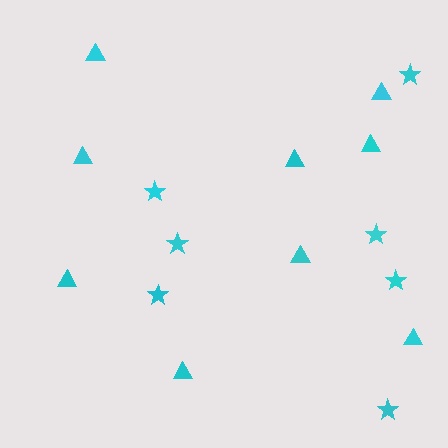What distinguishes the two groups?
There are 2 groups: one group of stars (7) and one group of triangles (9).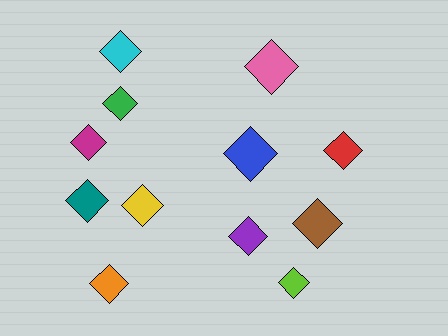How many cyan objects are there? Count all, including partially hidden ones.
There is 1 cyan object.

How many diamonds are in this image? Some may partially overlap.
There are 12 diamonds.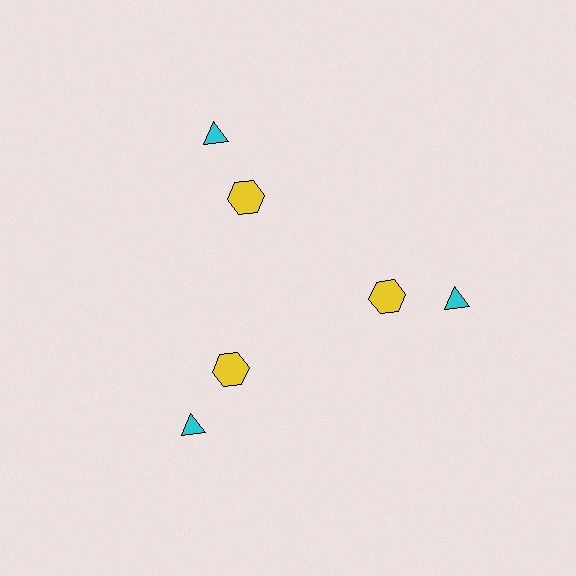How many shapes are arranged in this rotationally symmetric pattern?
There are 6 shapes, arranged in 3 groups of 2.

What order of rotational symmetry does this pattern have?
This pattern has 3-fold rotational symmetry.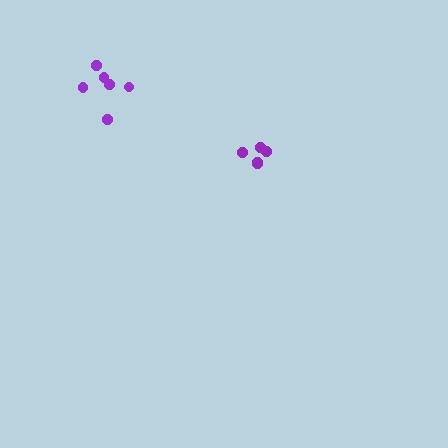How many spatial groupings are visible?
There are 2 spatial groupings.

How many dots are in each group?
Group 1: 6 dots, Group 2: 5 dots (11 total).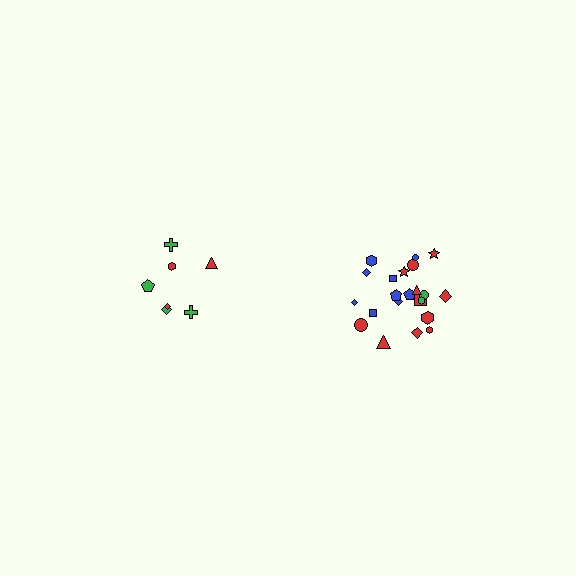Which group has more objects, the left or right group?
The right group.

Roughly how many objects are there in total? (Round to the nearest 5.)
Roughly 30 objects in total.